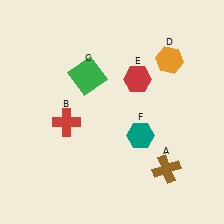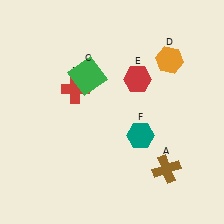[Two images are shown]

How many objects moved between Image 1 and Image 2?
1 object moved between the two images.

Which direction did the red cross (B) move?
The red cross (B) moved up.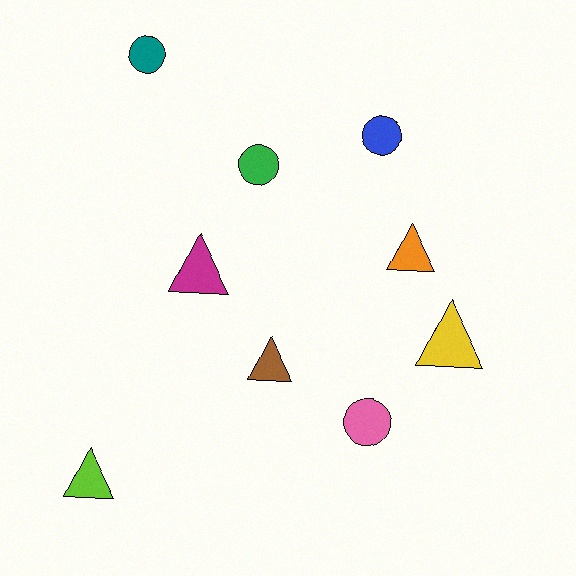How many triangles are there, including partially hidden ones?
There are 5 triangles.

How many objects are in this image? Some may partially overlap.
There are 9 objects.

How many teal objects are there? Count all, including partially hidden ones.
There is 1 teal object.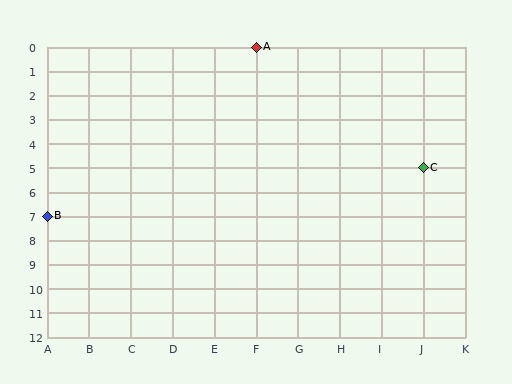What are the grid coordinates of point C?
Point C is at grid coordinates (J, 5).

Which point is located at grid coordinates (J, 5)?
Point C is at (J, 5).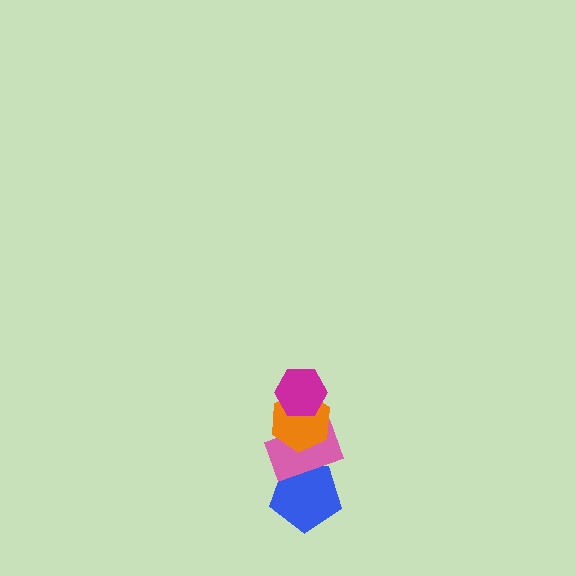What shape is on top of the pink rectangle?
The orange hexagon is on top of the pink rectangle.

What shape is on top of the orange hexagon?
The magenta hexagon is on top of the orange hexagon.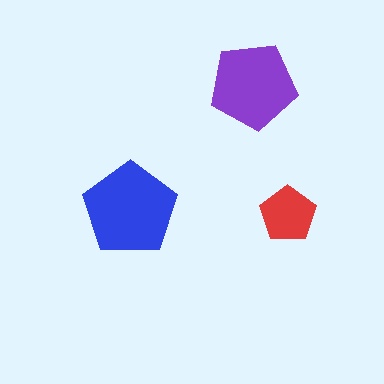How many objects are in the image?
There are 3 objects in the image.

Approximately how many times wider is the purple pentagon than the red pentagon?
About 1.5 times wider.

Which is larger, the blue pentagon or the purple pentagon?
The blue one.